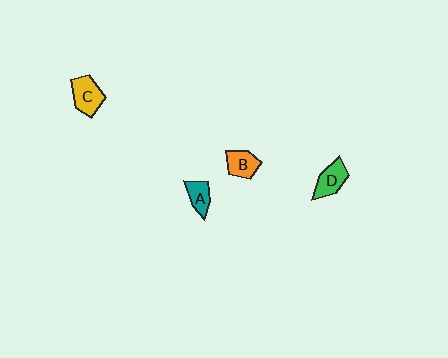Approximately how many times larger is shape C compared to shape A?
Approximately 1.5 times.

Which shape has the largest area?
Shape C (yellow).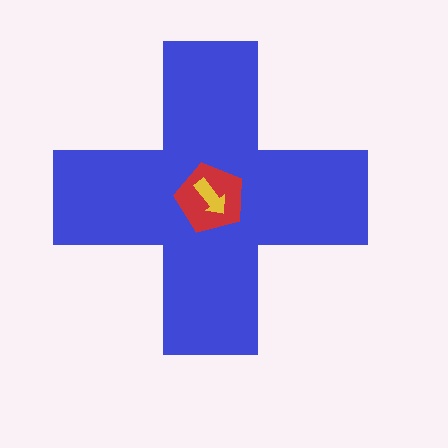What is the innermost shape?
The yellow arrow.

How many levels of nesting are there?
3.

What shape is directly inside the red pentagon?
The yellow arrow.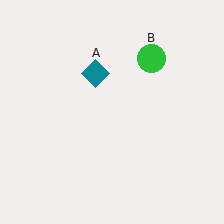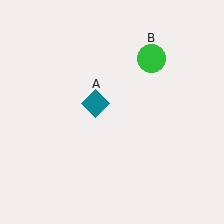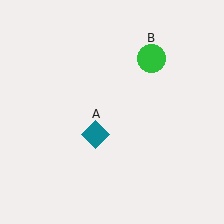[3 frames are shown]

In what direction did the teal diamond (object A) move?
The teal diamond (object A) moved down.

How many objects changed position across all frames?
1 object changed position: teal diamond (object A).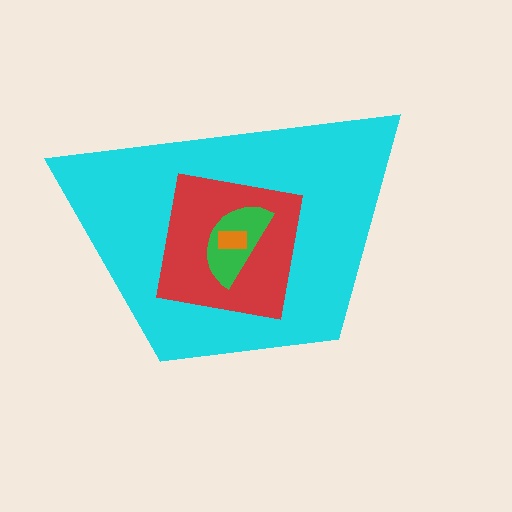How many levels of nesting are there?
4.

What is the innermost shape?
The orange rectangle.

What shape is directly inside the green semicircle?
The orange rectangle.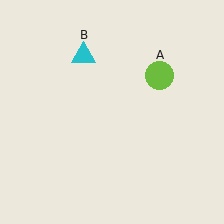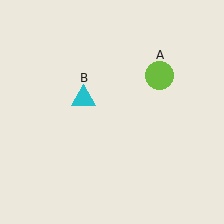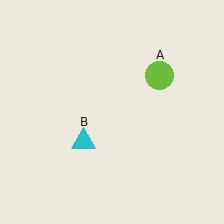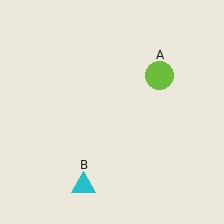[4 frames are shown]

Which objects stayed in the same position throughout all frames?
Lime circle (object A) remained stationary.